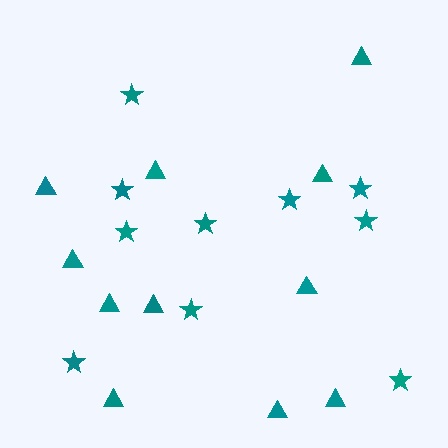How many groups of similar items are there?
There are 2 groups: one group of stars (10) and one group of triangles (11).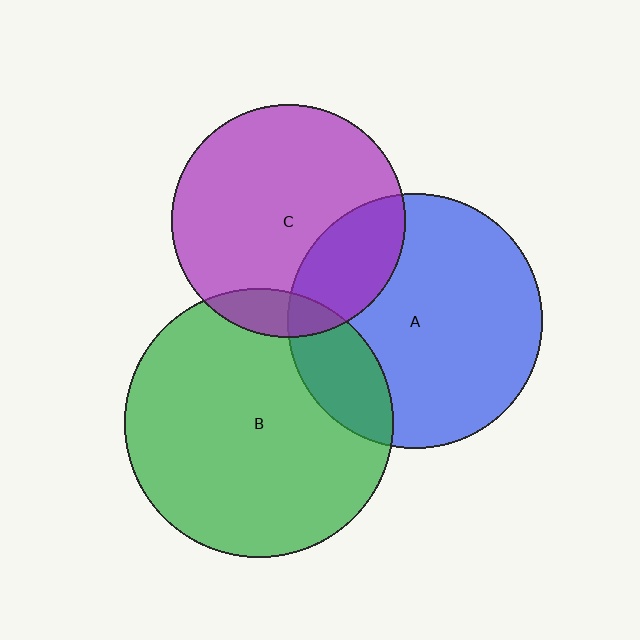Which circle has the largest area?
Circle B (green).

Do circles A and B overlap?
Yes.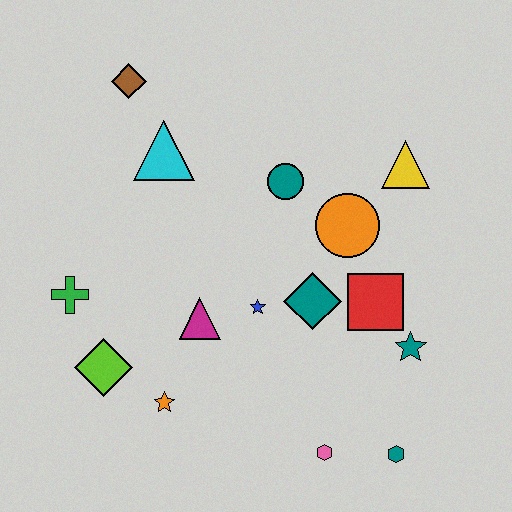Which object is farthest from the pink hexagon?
The brown diamond is farthest from the pink hexagon.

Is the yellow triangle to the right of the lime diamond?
Yes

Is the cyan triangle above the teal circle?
Yes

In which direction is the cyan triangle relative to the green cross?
The cyan triangle is above the green cross.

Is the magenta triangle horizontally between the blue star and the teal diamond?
No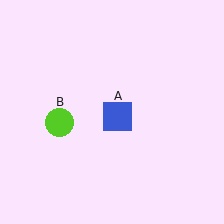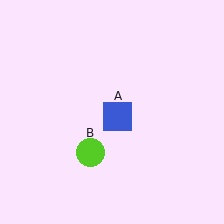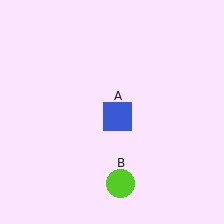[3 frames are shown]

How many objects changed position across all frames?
1 object changed position: lime circle (object B).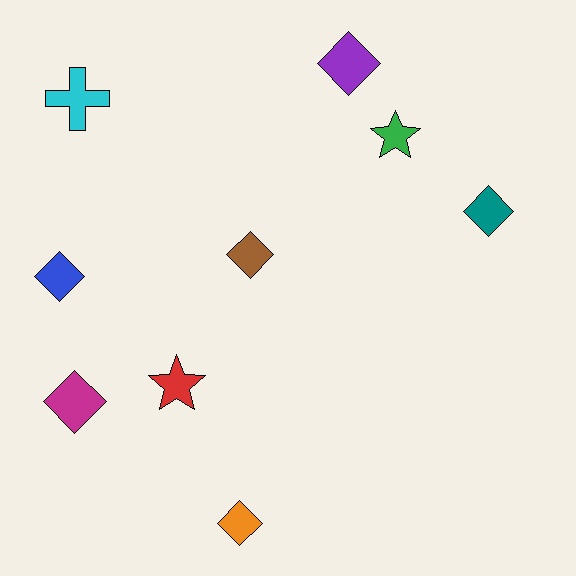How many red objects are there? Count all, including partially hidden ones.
There is 1 red object.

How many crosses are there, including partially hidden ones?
There is 1 cross.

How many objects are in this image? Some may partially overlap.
There are 9 objects.